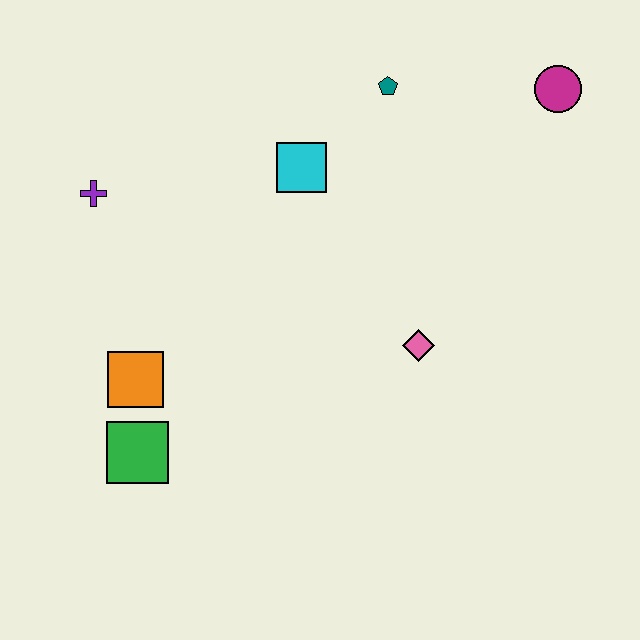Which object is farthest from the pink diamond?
The purple cross is farthest from the pink diamond.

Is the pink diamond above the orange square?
Yes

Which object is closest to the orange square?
The green square is closest to the orange square.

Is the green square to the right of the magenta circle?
No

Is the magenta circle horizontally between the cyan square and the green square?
No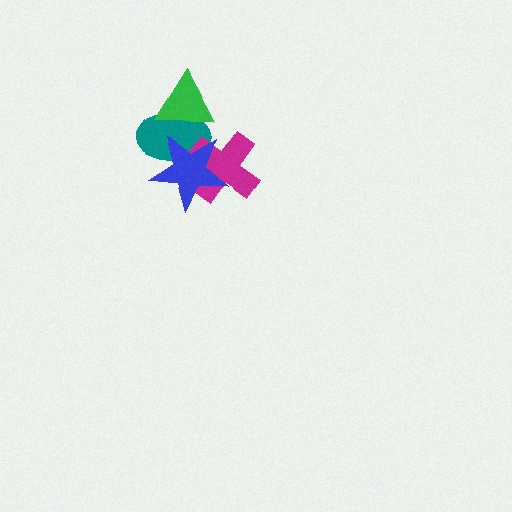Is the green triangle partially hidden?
Yes, it is partially covered by another shape.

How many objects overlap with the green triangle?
2 objects overlap with the green triangle.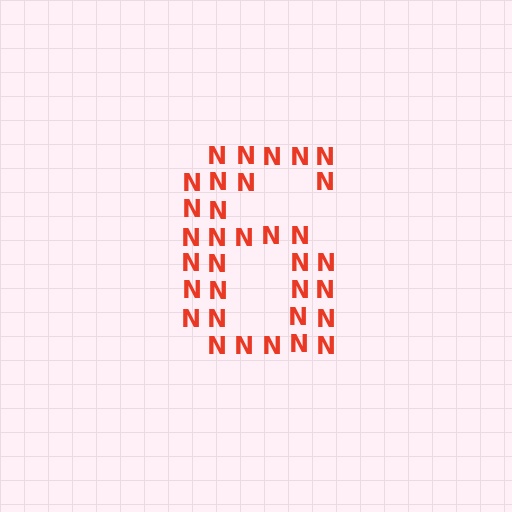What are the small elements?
The small elements are letter N's.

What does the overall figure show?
The overall figure shows the digit 6.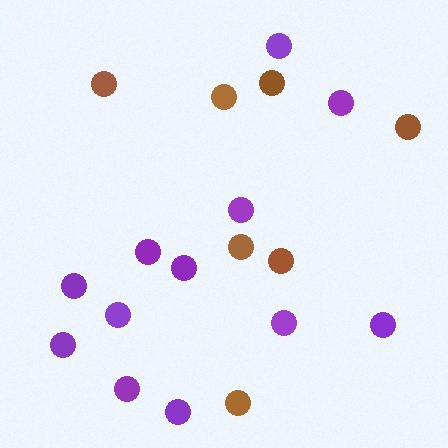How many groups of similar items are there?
There are 2 groups: one group of purple circles (12) and one group of brown circles (7).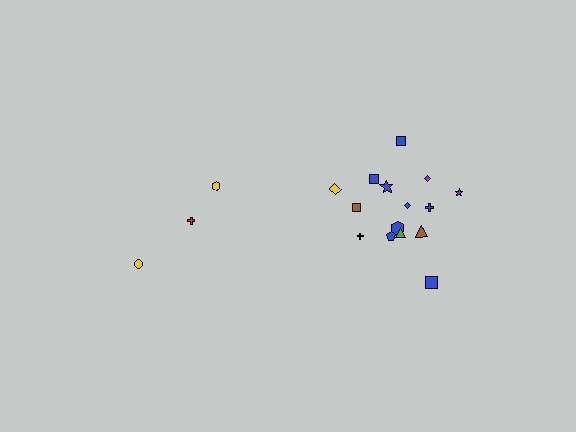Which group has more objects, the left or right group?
The right group.